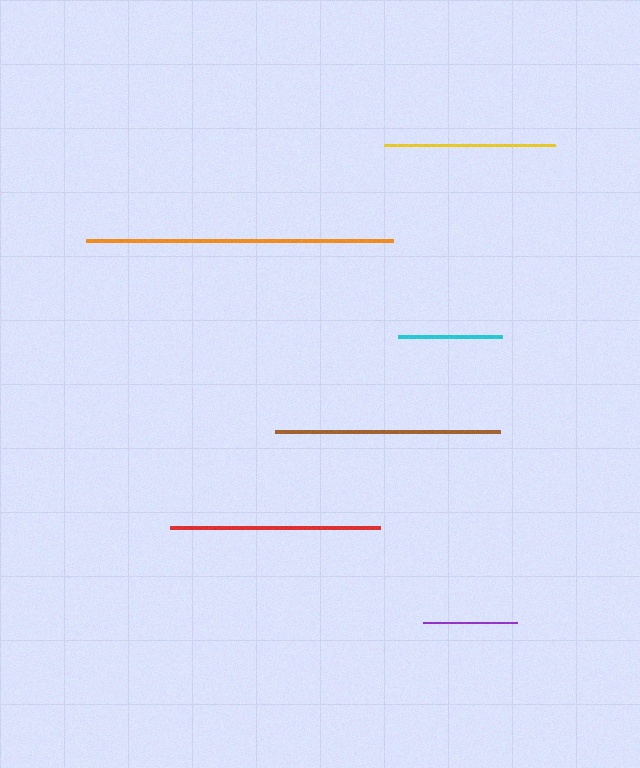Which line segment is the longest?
The orange line is the longest at approximately 307 pixels.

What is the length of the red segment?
The red segment is approximately 210 pixels long.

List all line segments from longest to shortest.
From longest to shortest: orange, brown, red, yellow, cyan, purple.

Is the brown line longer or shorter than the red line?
The brown line is longer than the red line.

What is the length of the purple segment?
The purple segment is approximately 94 pixels long.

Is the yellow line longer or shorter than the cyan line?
The yellow line is longer than the cyan line.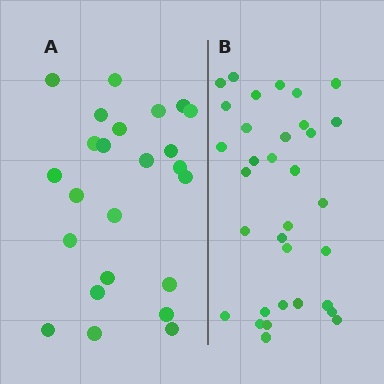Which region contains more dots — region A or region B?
Region B (the right region) has more dots.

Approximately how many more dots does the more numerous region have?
Region B has roughly 8 or so more dots than region A.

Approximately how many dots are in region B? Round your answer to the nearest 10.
About 30 dots. (The exact count is 33, which rounds to 30.)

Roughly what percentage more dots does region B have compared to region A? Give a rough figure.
About 40% more.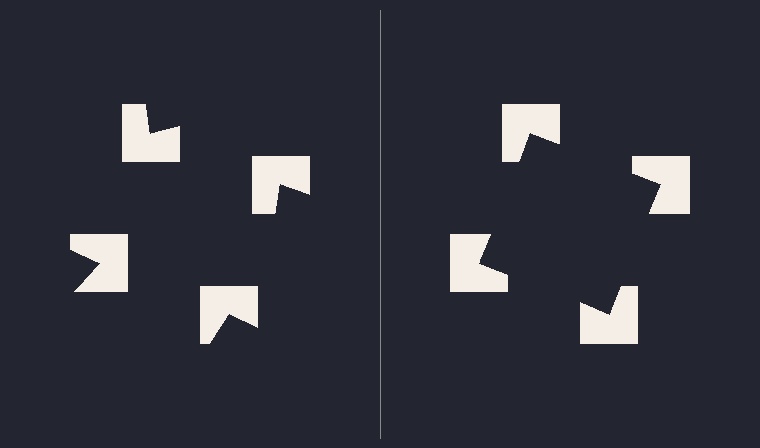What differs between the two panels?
The notched squares are positioned identically on both sides; only the wedge orientations differ. On the right they align to a square; on the left they are misaligned.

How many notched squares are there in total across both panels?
8 — 4 on each side.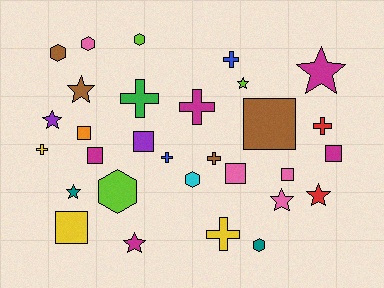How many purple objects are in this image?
There are 2 purple objects.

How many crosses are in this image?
There are 8 crosses.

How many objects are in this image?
There are 30 objects.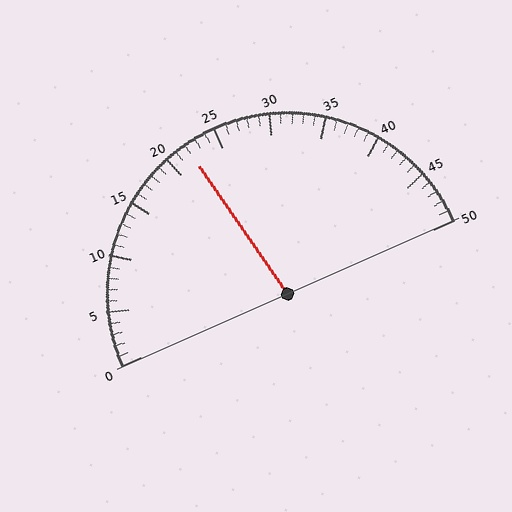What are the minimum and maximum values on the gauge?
The gauge ranges from 0 to 50.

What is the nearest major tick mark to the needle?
The nearest major tick mark is 20.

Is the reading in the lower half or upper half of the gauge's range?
The reading is in the lower half of the range (0 to 50).